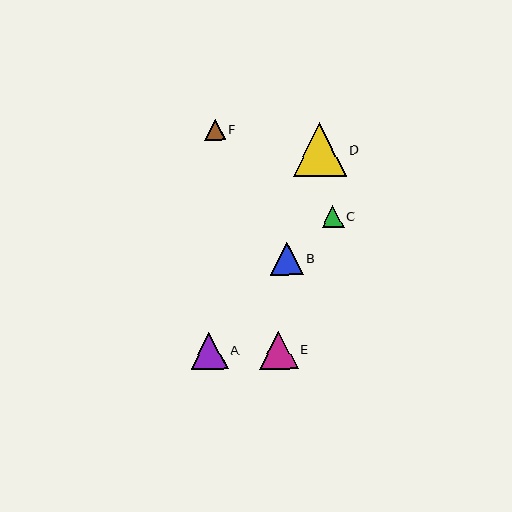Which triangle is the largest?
Triangle D is the largest with a size of approximately 53 pixels.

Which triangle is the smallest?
Triangle F is the smallest with a size of approximately 21 pixels.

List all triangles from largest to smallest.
From largest to smallest: D, E, A, B, C, F.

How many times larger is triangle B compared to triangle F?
Triangle B is approximately 1.6 times the size of triangle F.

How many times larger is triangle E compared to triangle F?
Triangle E is approximately 1.9 times the size of triangle F.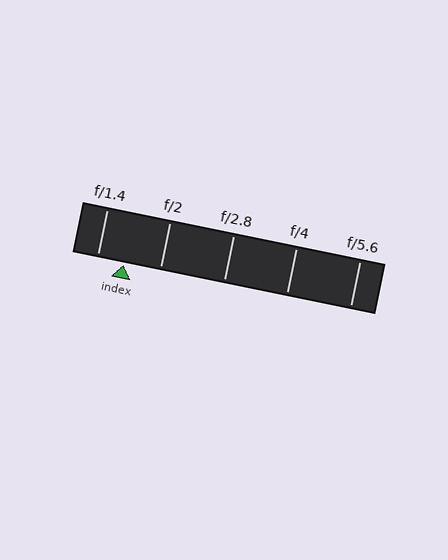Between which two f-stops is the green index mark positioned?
The index mark is between f/1.4 and f/2.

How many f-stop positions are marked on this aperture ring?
There are 5 f-stop positions marked.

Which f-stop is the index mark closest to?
The index mark is closest to f/1.4.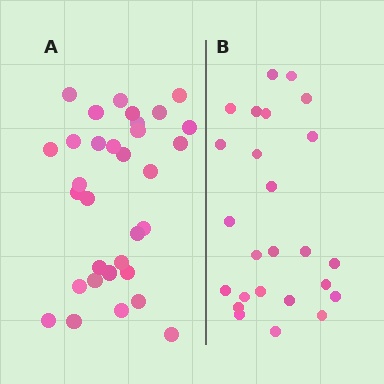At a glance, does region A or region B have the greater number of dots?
Region A (the left region) has more dots.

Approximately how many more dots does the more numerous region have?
Region A has roughly 8 or so more dots than region B.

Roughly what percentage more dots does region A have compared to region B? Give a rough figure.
About 30% more.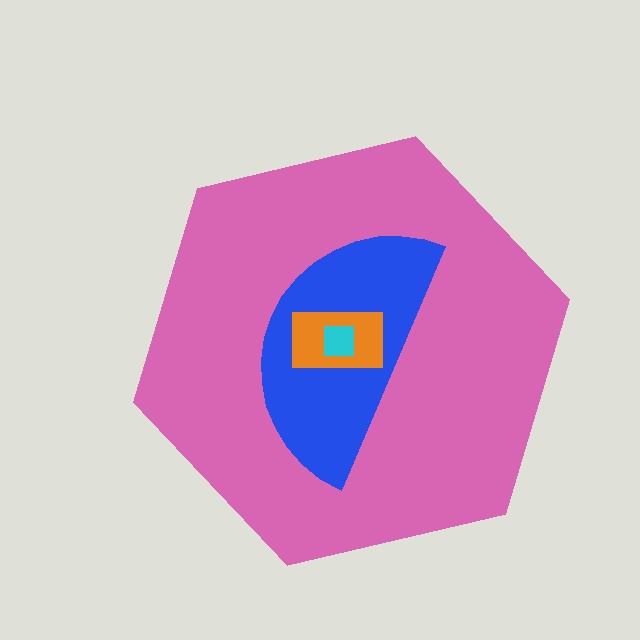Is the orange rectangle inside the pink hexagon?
Yes.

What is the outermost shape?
The pink hexagon.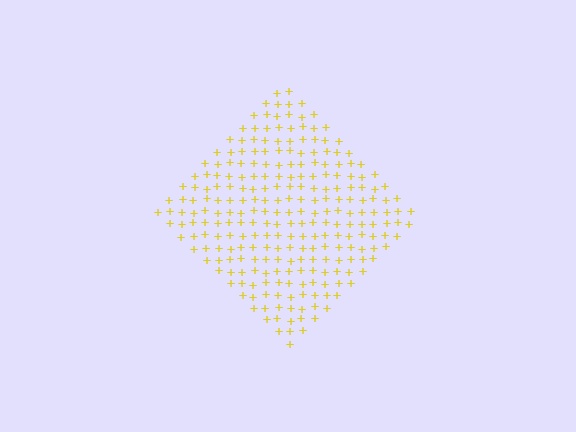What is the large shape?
The large shape is a diamond.